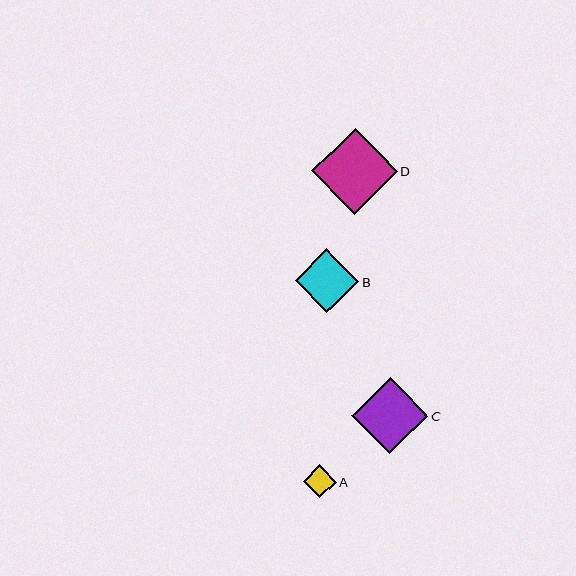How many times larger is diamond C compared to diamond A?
Diamond C is approximately 2.3 times the size of diamond A.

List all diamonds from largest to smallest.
From largest to smallest: D, C, B, A.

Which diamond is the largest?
Diamond D is the largest with a size of approximately 86 pixels.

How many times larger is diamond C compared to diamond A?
Diamond C is approximately 2.3 times the size of diamond A.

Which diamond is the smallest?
Diamond A is the smallest with a size of approximately 33 pixels.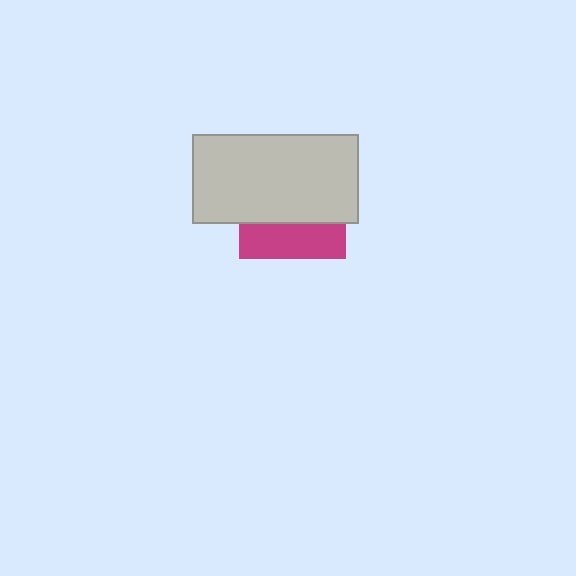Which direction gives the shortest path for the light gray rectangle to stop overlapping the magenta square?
Moving up gives the shortest separation.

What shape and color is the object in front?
The object in front is a light gray rectangle.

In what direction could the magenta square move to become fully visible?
The magenta square could move down. That would shift it out from behind the light gray rectangle entirely.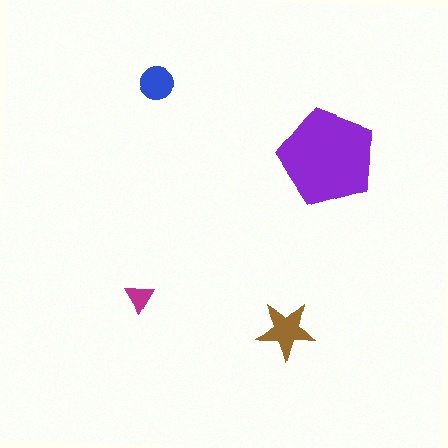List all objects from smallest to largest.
The magenta triangle, the blue circle, the brown star, the purple pentagon.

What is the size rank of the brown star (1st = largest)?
2nd.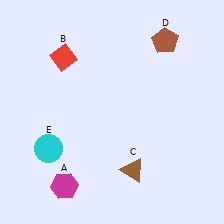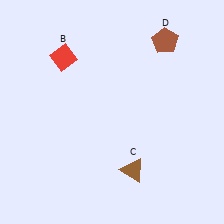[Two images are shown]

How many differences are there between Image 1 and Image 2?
There are 2 differences between the two images.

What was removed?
The magenta hexagon (A), the cyan circle (E) were removed in Image 2.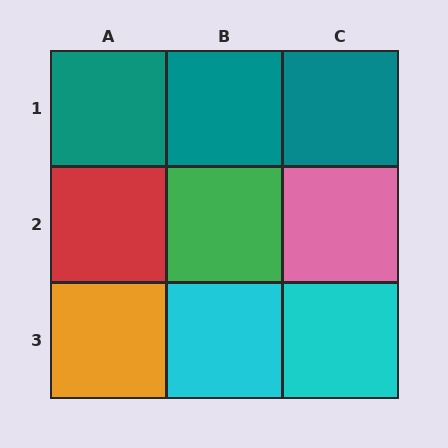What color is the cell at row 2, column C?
Pink.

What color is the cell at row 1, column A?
Teal.